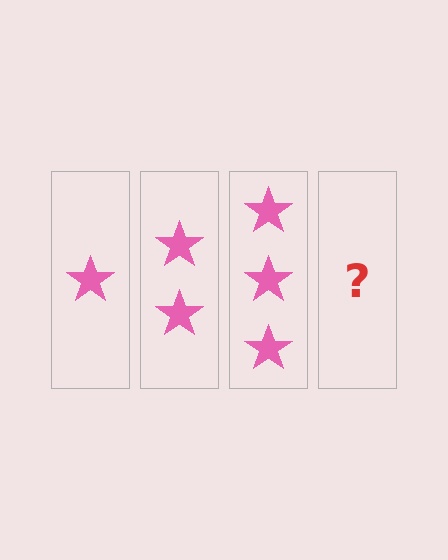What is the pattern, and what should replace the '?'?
The pattern is that each step adds one more star. The '?' should be 4 stars.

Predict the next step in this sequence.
The next step is 4 stars.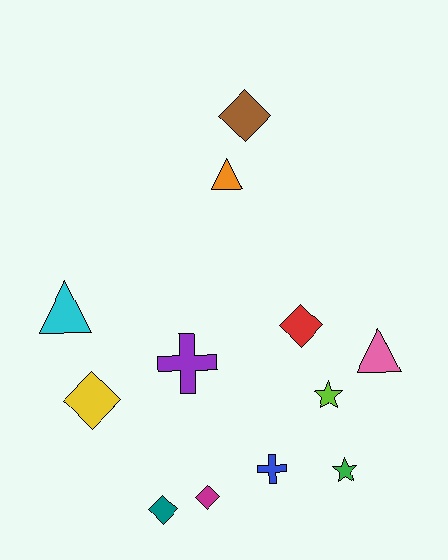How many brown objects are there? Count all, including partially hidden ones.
There is 1 brown object.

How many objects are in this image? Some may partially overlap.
There are 12 objects.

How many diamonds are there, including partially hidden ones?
There are 5 diamonds.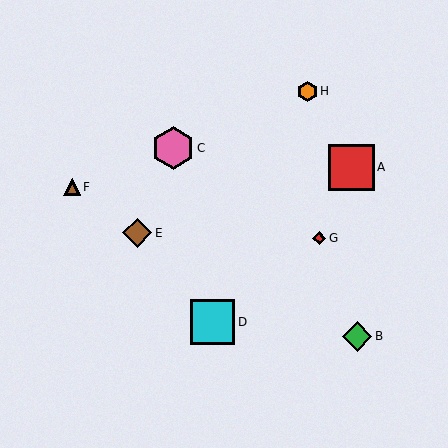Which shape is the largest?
The red square (labeled A) is the largest.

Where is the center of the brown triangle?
The center of the brown triangle is at (72, 187).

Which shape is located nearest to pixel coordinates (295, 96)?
The orange hexagon (labeled H) at (307, 91) is nearest to that location.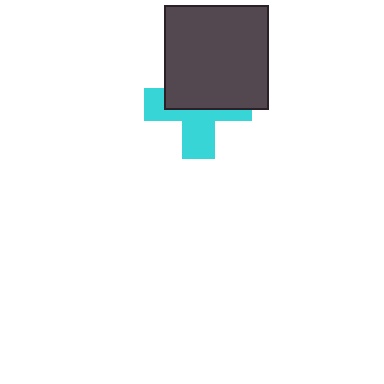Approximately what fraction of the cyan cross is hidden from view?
Roughly 51% of the cyan cross is hidden behind the dark gray rectangle.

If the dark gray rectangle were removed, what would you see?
You would see the complete cyan cross.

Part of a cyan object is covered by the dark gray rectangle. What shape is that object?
It is a cross.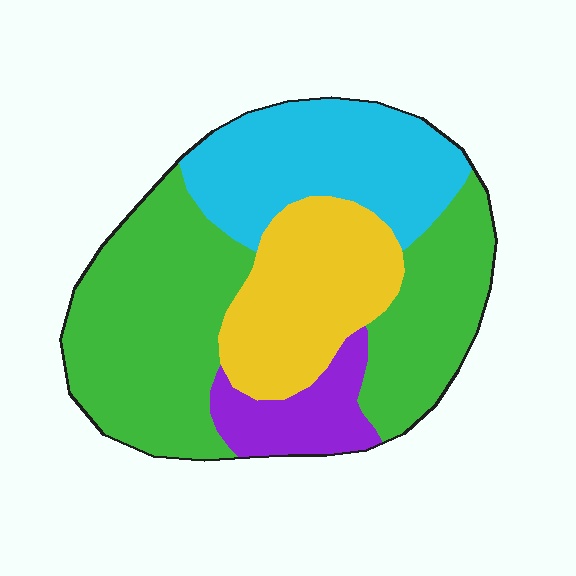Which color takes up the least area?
Purple, at roughly 10%.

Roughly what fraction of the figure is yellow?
Yellow covers about 20% of the figure.